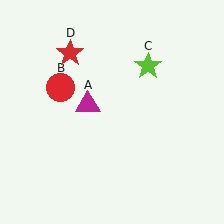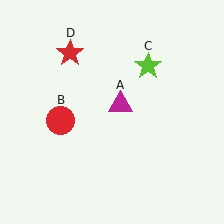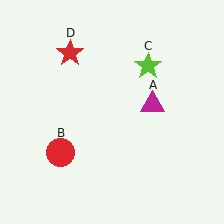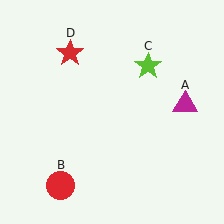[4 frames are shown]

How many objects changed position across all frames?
2 objects changed position: magenta triangle (object A), red circle (object B).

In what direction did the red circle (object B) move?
The red circle (object B) moved down.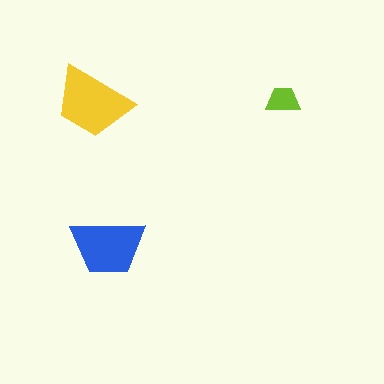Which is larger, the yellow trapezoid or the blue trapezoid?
The yellow one.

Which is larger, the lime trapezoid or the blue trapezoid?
The blue one.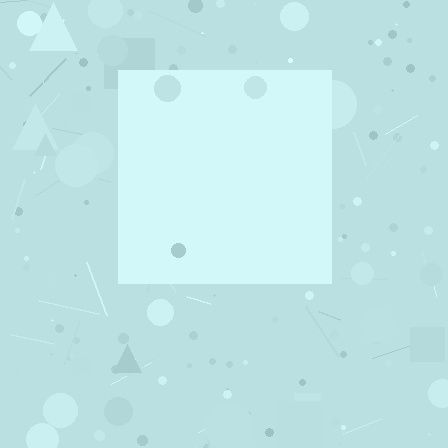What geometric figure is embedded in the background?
A square is embedded in the background.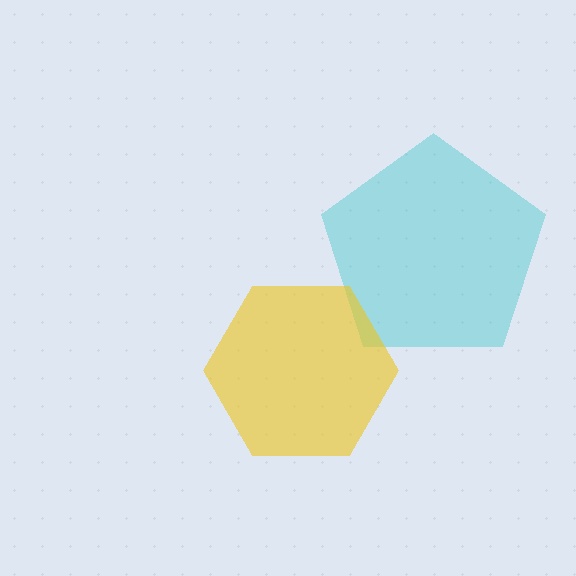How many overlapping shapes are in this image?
There are 2 overlapping shapes in the image.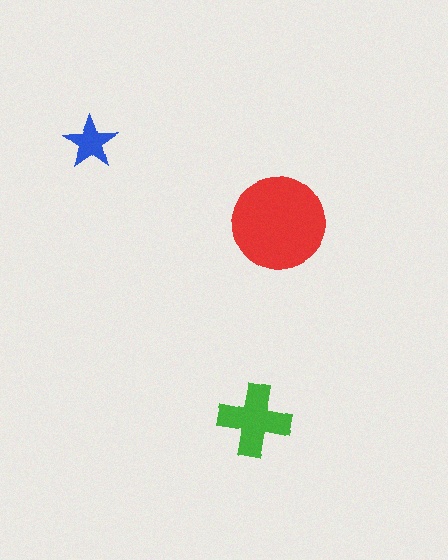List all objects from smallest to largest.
The blue star, the green cross, the red circle.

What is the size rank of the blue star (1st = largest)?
3rd.